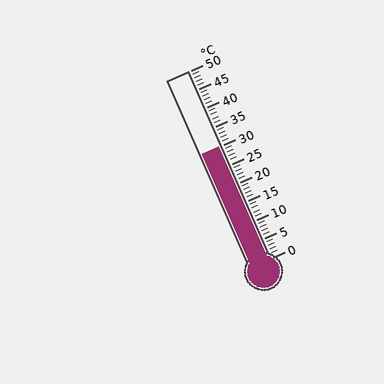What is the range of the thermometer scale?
The thermometer scale ranges from 0°C to 50°C.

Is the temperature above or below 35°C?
The temperature is below 35°C.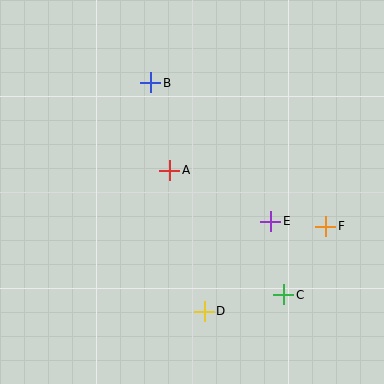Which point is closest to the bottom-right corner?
Point C is closest to the bottom-right corner.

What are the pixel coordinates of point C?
Point C is at (284, 295).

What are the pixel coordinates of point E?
Point E is at (271, 221).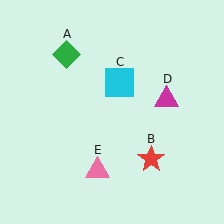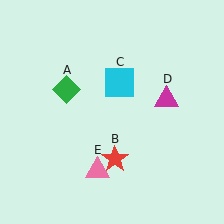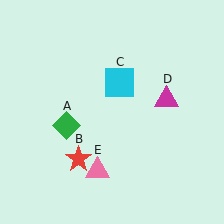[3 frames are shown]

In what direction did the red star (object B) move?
The red star (object B) moved left.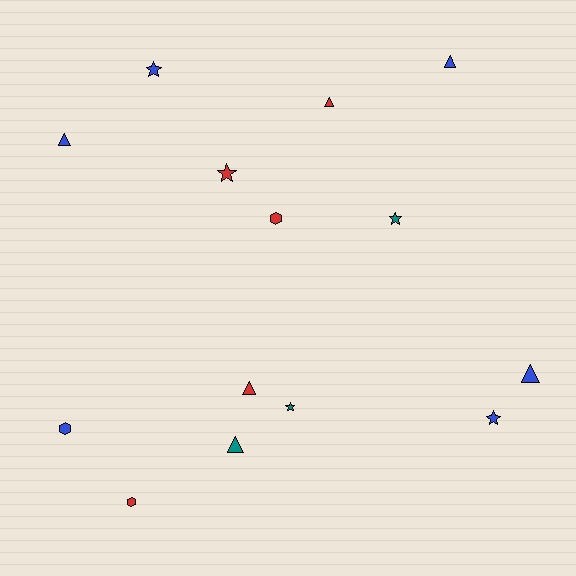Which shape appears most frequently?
Triangle, with 6 objects.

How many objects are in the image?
There are 14 objects.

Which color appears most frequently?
Blue, with 6 objects.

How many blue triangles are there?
There are 3 blue triangles.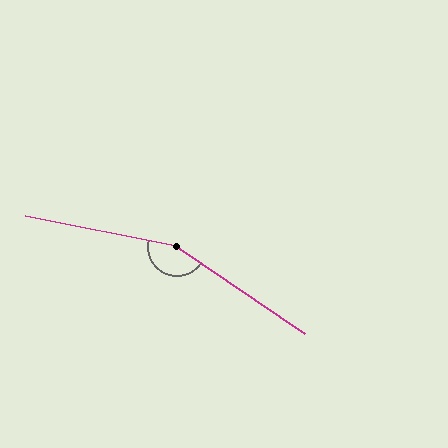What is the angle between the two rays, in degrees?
Approximately 157 degrees.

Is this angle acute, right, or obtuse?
It is obtuse.